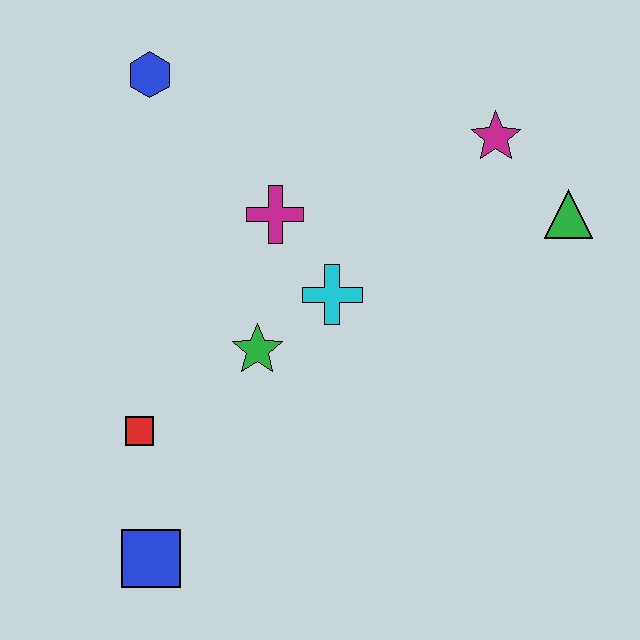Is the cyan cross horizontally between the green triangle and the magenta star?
No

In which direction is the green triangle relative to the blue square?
The green triangle is to the right of the blue square.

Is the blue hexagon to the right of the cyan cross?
No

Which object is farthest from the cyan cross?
The blue square is farthest from the cyan cross.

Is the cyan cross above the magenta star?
No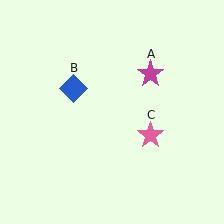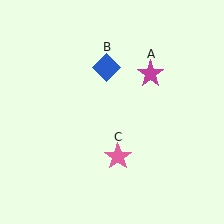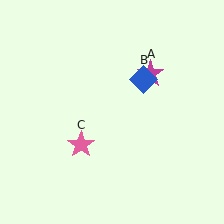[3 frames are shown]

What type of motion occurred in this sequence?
The blue diamond (object B), pink star (object C) rotated clockwise around the center of the scene.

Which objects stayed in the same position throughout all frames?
Magenta star (object A) remained stationary.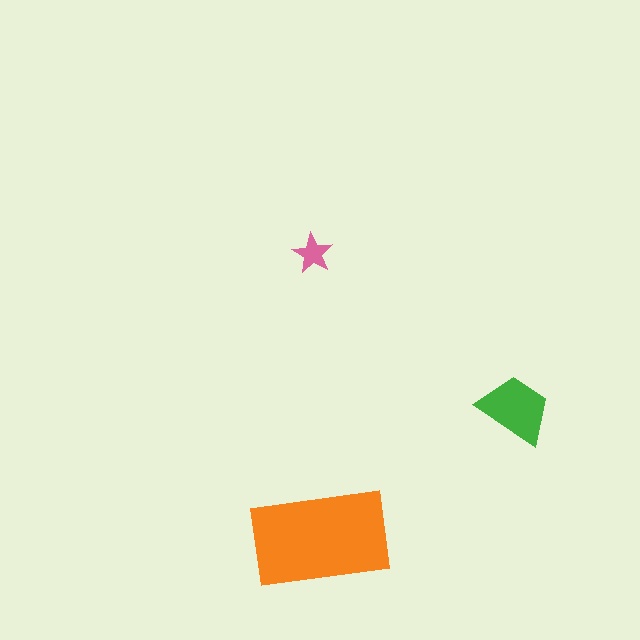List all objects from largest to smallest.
The orange rectangle, the green trapezoid, the pink star.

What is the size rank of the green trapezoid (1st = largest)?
2nd.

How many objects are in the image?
There are 3 objects in the image.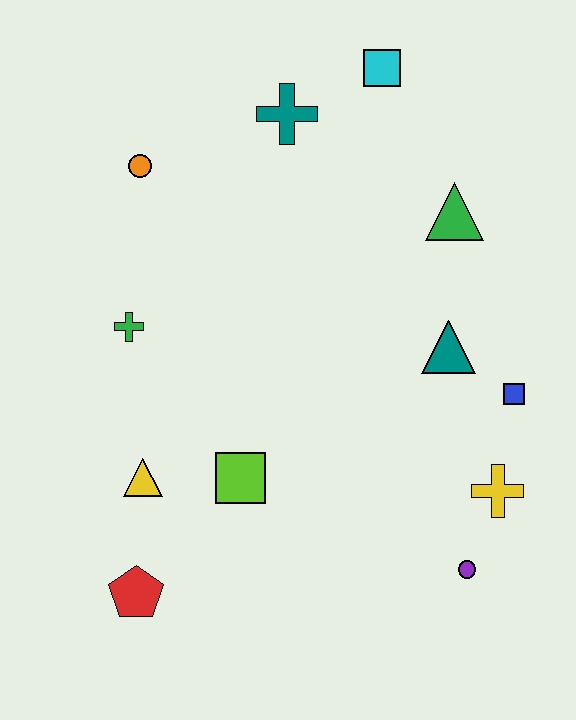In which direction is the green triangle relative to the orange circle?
The green triangle is to the right of the orange circle.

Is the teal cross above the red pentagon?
Yes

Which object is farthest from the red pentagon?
The cyan square is farthest from the red pentagon.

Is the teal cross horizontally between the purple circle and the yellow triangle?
Yes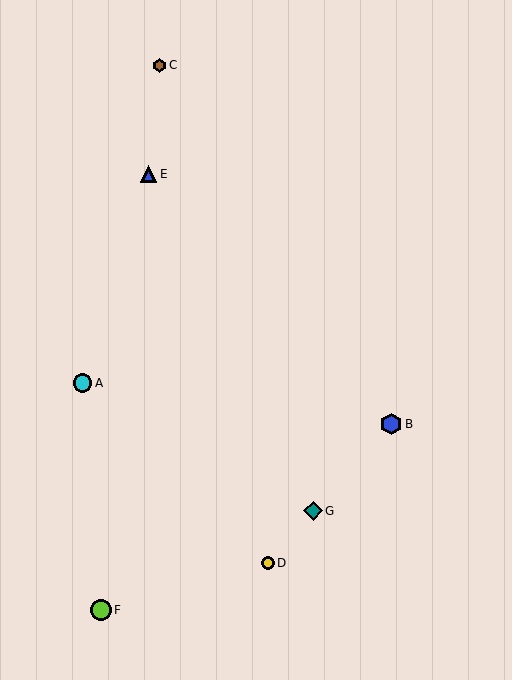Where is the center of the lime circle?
The center of the lime circle is at (101, 610).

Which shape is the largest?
The blue hexagon (labeled B) is the largest.